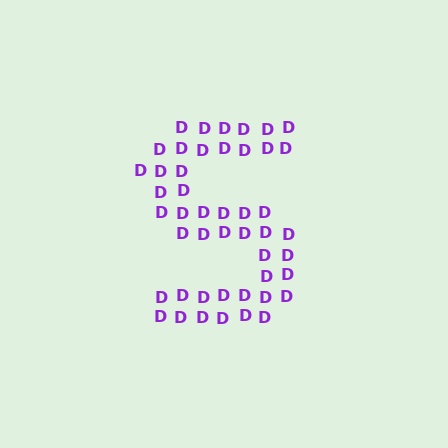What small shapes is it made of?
It is made of small letter D's.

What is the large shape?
The large shape is the letter S.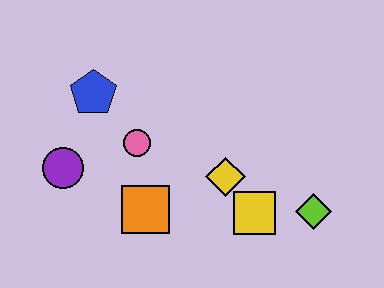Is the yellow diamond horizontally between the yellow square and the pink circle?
Yes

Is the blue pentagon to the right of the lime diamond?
No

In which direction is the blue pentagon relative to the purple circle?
The blue pentagon is above the purple circle.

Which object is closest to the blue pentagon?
The pink circle is closest to the blue pentagon.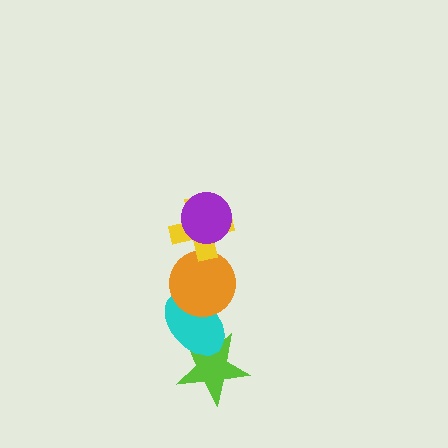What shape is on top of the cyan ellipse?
The orange circle is on top of the cyan ellipse.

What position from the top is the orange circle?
The orange circle is 3rd from the top.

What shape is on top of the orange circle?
The yellow cross is on top of the orange circle.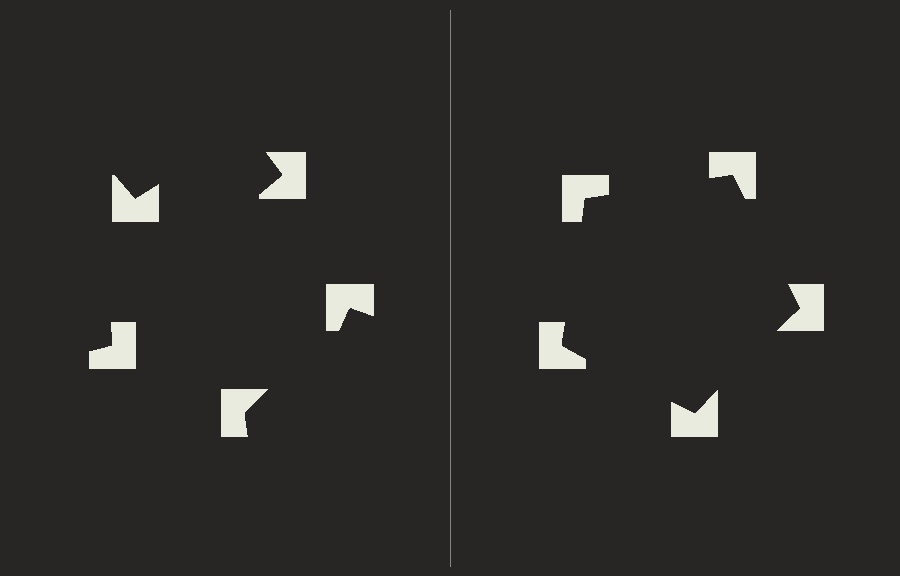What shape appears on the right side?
An illusory pentagon.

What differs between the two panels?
The notched squares are positioned identically on both sides; only the wedge orientations differ. On the right they align to a pentagon; on the left they are misaligned.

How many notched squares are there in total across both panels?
10 — 5 on each side.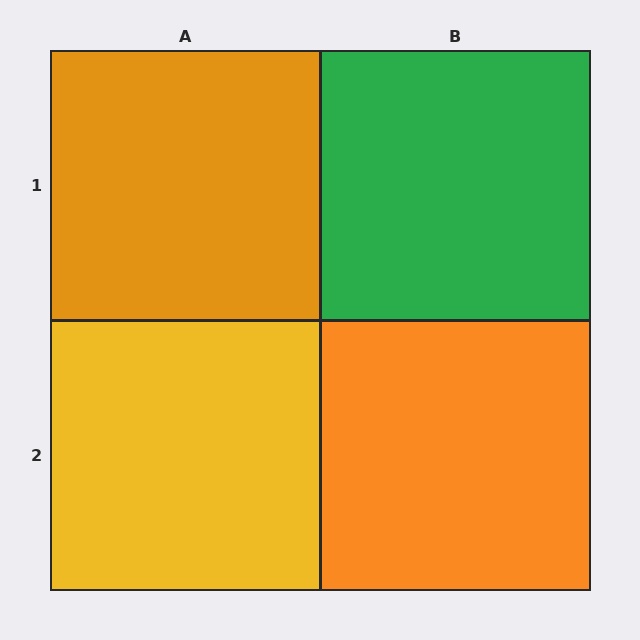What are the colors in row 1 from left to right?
Orange, green.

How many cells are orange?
2 cells are orange.